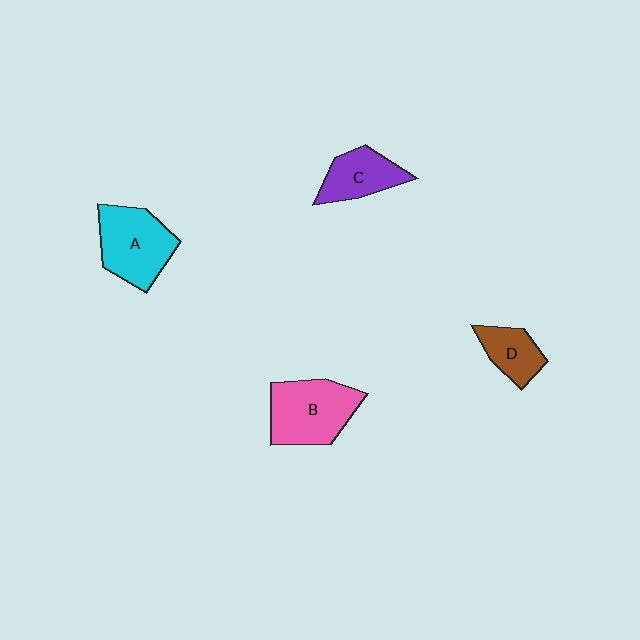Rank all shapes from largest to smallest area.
From largest to smallest: B (pink), A (cyan), C (purple), D (brown).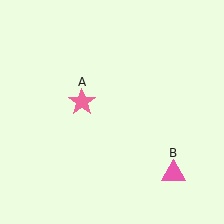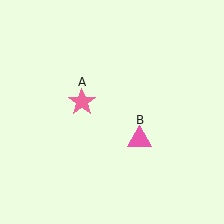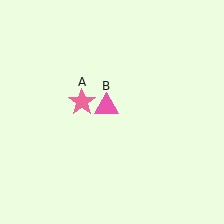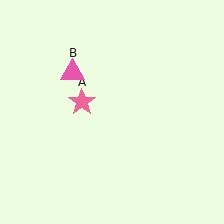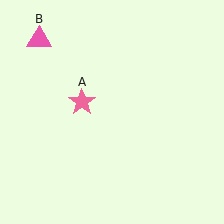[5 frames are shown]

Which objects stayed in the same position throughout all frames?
Pink star (object A) remained stationary.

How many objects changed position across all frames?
1 object changed position: pink triangle (object B).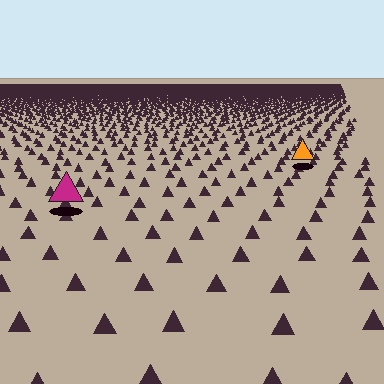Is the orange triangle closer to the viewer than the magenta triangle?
No. The magenta triangle is closer — you can tell from the texture gradient: the ground texture is coarser near it.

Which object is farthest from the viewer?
The orange triangle is farthest from the viewer. It appears smaller and the ground texture around it is denser.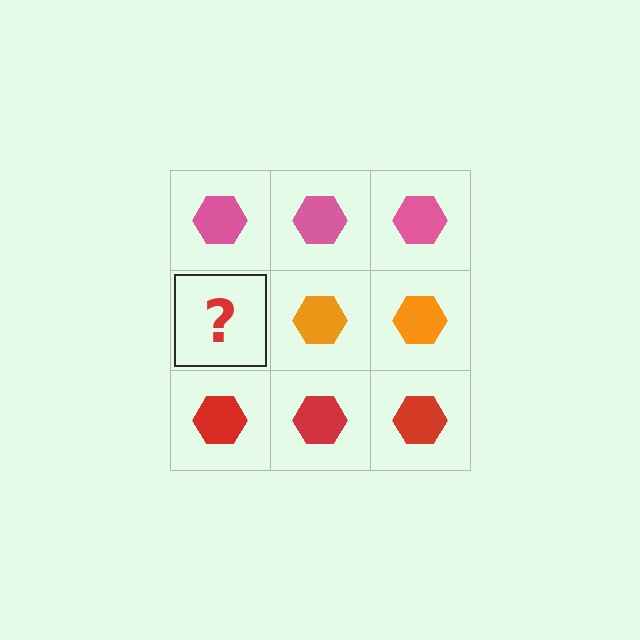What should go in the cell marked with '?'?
The missing cell should contain an orange hexagon.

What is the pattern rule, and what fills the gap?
The rule is that each row has a consistent color. The gap should be filled with an orange hexagon.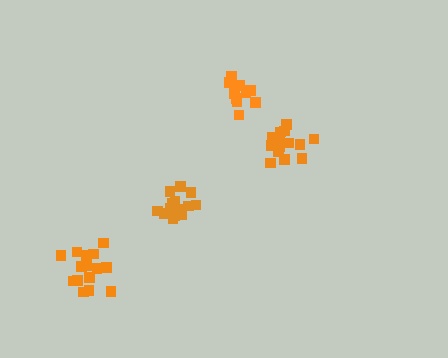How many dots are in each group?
Group 1: 14 dots, Group 2: 10 dots, Group 3: 15 dots, Group 4: 15 dots (54 total).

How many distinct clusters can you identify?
There are 4 distinct clusters.